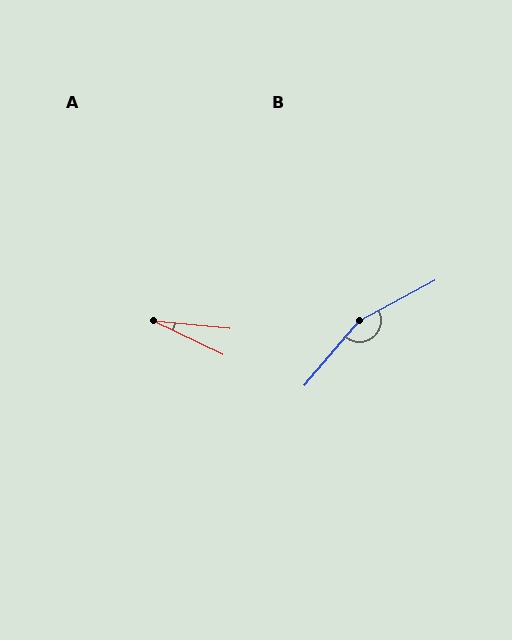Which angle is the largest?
B, at approximately 158 degrees.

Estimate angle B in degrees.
Approximately 158 degrees.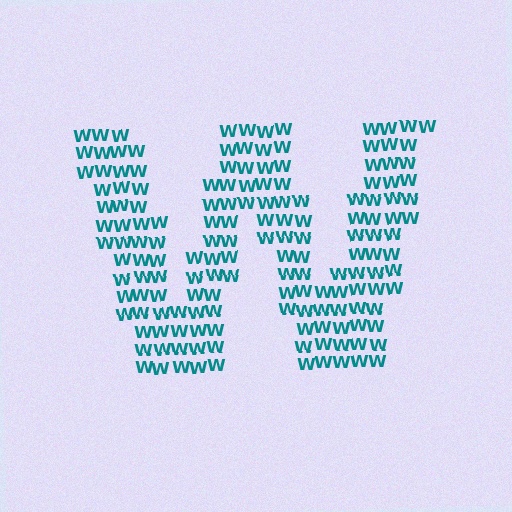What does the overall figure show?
The overall figure shows the letter W.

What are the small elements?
The small elements are letter W's.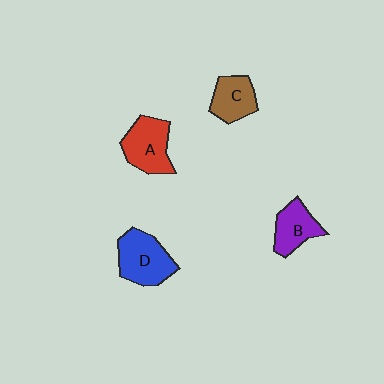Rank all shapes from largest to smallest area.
From largest to smallest: D (blue), A (red), B (purple), C (brown).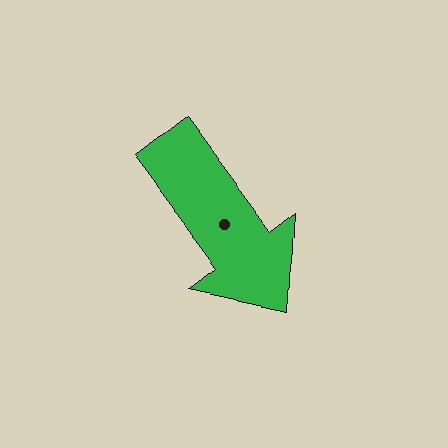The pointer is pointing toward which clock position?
Roughly 5 o'clock.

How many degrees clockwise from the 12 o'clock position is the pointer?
Approximately 143 degrees.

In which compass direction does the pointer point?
Southeast.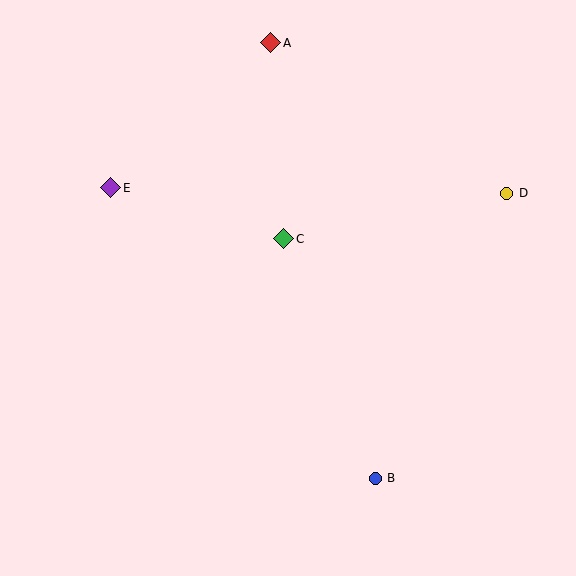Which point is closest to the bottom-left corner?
Point B is closest to the bottom-left corner.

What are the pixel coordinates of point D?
Point D is at (507, 193).